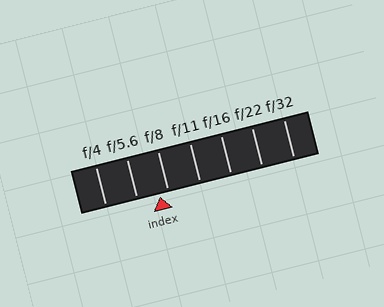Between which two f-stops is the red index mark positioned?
The index mark is between f/5.6 and f/8.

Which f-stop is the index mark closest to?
The index mark is closest to f/8.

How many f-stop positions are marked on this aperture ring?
There are 7 f-stop positions marked.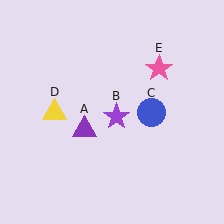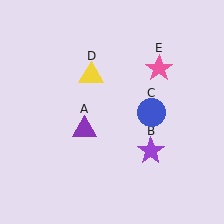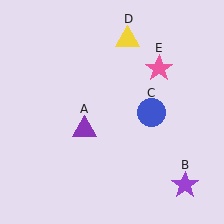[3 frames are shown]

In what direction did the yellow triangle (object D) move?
The yellow triangle (object D) moved up and to the right.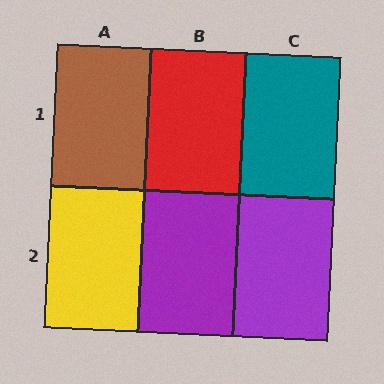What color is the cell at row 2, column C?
Purple.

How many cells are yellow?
1 cell is yellow.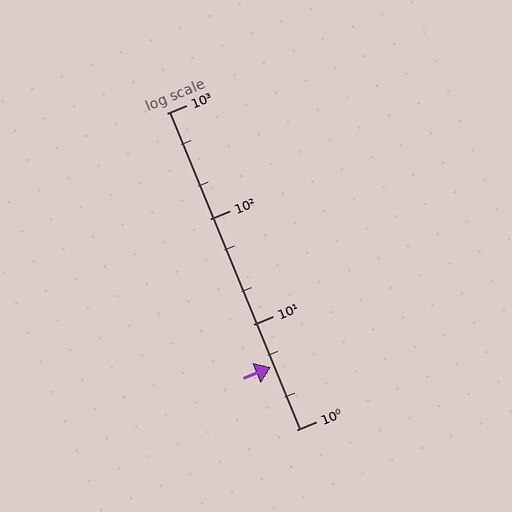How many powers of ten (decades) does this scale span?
The scale spans 3 decades, from 1 to 1000.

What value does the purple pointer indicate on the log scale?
The pointer indicates approximately 3.9.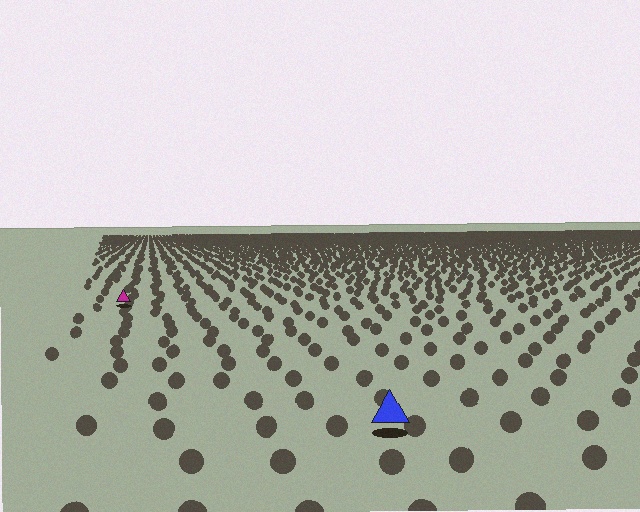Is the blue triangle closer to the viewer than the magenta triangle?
Yes. The blue triangle is closer — you can tell from the texture gradient: the ground texture is coarser near it.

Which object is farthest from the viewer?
The magenta triangle is farthest from the viewer. It appears smaller and the ground texture around it is denser.